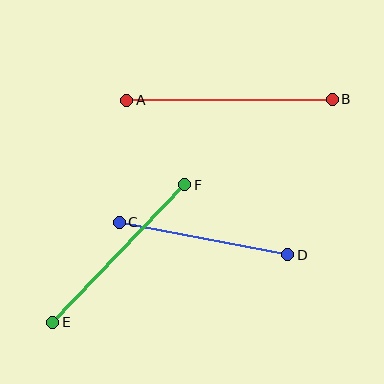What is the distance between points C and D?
The distance is approximately 172 pixels.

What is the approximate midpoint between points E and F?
The midpoint is at approximately (119, 254) pixels.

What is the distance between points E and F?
The distance is approximately 190 pixels.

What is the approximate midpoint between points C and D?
The midpoint is at approximately (203, 238) pixels.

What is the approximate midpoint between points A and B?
The midpoint is at approximately (229, 100) pixels.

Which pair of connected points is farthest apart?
Points A and B are farthest apart.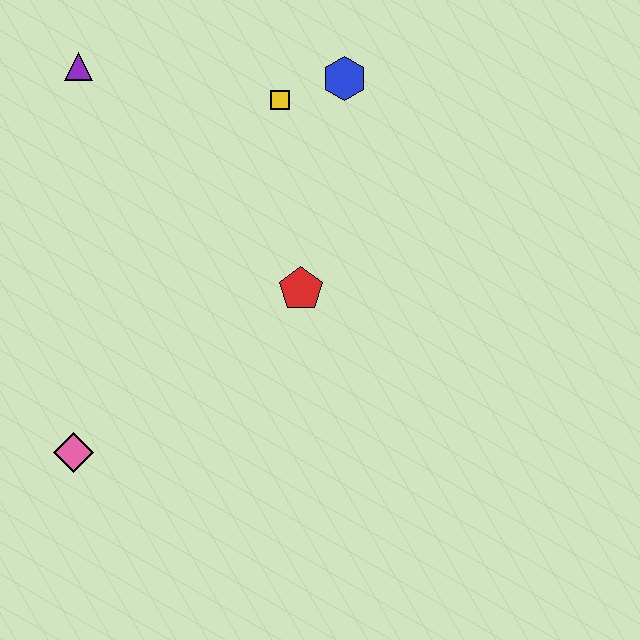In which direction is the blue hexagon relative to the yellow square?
The blue hexagon is to the right of the yellow square.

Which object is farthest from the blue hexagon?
The pink diamond is farthest from the blue hexagon.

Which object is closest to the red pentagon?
The yellow square is closest to the red pentagon.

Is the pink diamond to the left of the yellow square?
Yes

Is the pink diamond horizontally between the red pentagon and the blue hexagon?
No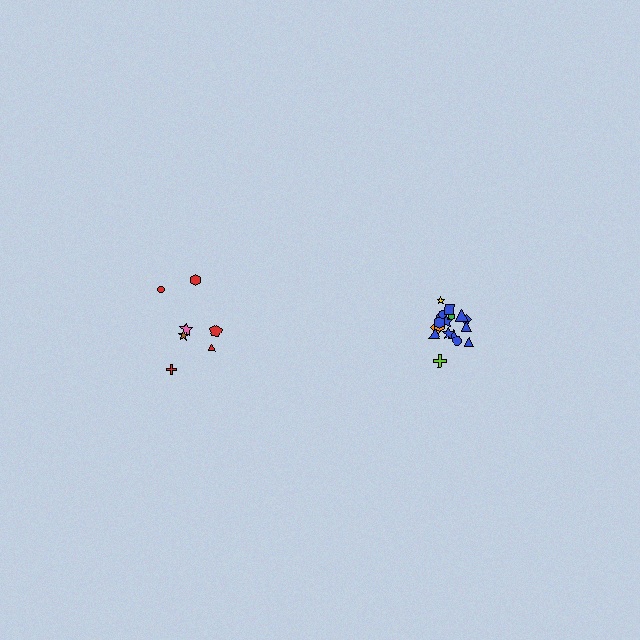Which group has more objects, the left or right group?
The right group.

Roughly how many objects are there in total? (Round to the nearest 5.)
Roughly 25 objects in total.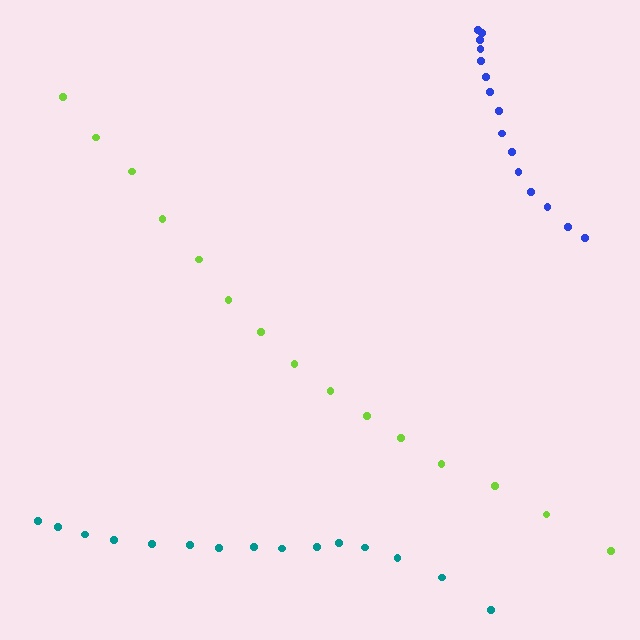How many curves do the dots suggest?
There are 3 distinct paths.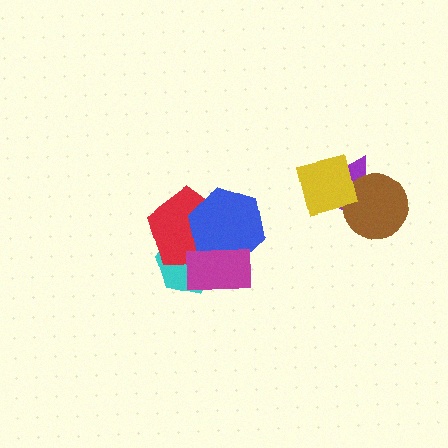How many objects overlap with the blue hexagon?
3 objects overlap with the blue hexagon.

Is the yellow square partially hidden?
No, no other shape covers it.